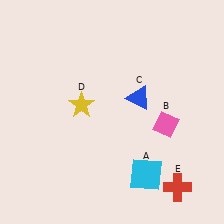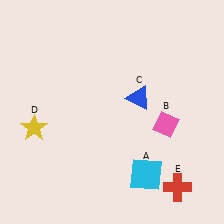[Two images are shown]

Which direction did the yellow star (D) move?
The yellow star (D) moved left.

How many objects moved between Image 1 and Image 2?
1 object moved between the two images.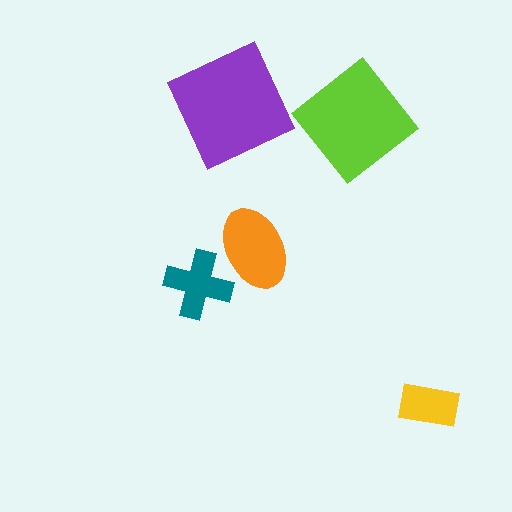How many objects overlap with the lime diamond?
0 objects overlap with the lime diamond.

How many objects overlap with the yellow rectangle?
0 objects overlap with the yellow rectangle.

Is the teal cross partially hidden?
Yes, it is partially covered by another shape.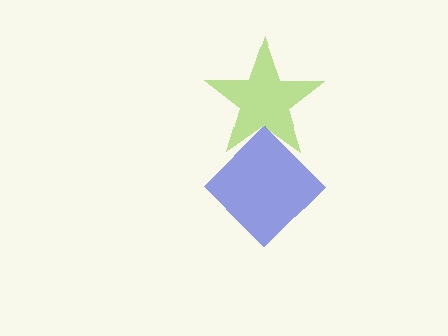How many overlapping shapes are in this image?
There are 2 overlapping shapes in the image.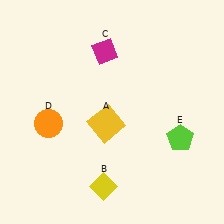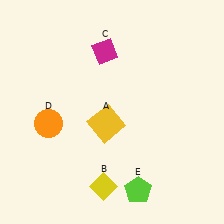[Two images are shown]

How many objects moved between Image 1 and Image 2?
1 object moved between the two images.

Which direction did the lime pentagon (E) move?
The lime pentagon (E) moved down.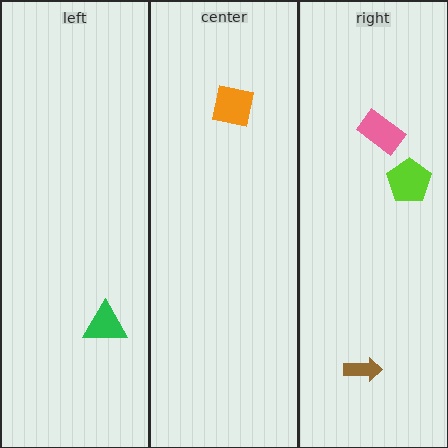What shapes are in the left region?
The green triangle.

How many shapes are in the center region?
1.